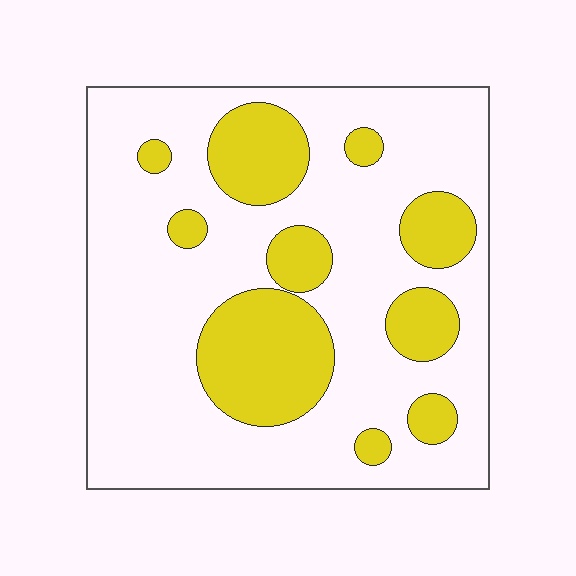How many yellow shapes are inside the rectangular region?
10.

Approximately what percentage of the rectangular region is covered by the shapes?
Approximately 25%.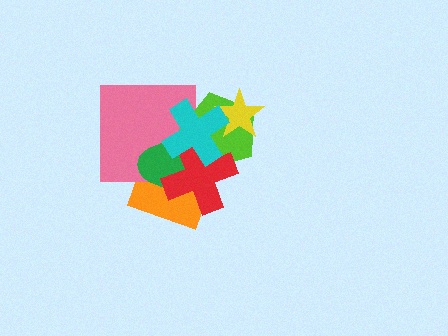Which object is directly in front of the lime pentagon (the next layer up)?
The red cross is directly in front of the lime pentagon.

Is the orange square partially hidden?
Yes, it is partially covered by another shape.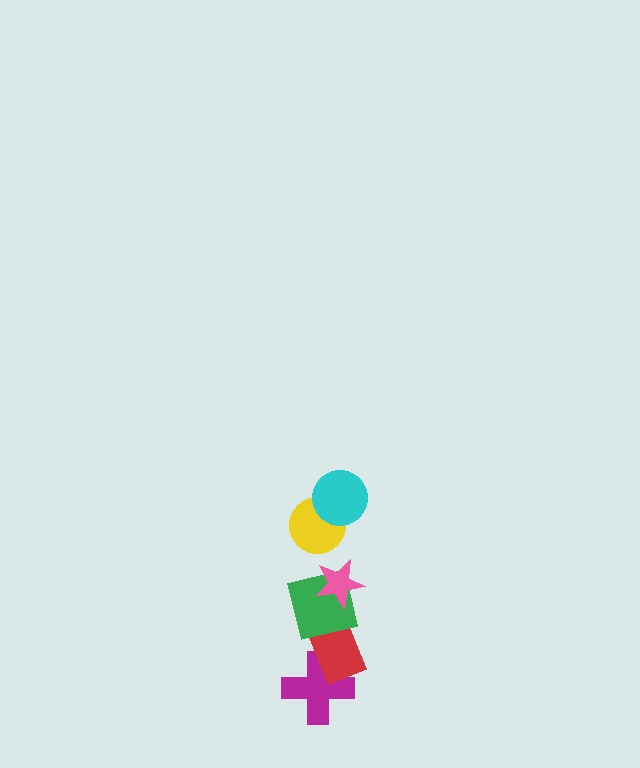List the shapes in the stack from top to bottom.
From top to bottom: the cyan circle, the yellow circle, the pink star, the green square, the red rectangle, the magenta cross.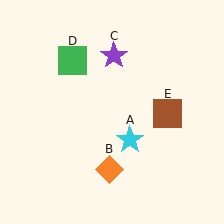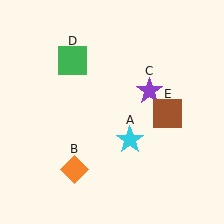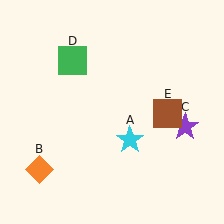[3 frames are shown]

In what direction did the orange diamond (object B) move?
The orange diamond (object B) moved left.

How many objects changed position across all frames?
2 objects changed position: orange diamond (object B), purple star (object C).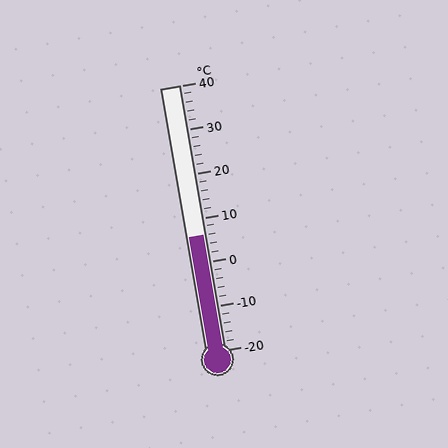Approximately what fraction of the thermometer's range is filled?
The thermometer is filled to approximately 45% of its range.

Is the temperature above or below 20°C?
The temperature is below 20°C.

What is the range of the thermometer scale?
The thermometer scale ranges from -20°C to 40°C.